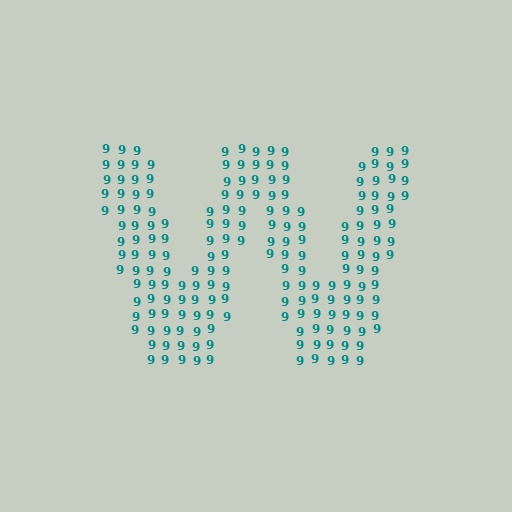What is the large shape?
The large shape is the letter W.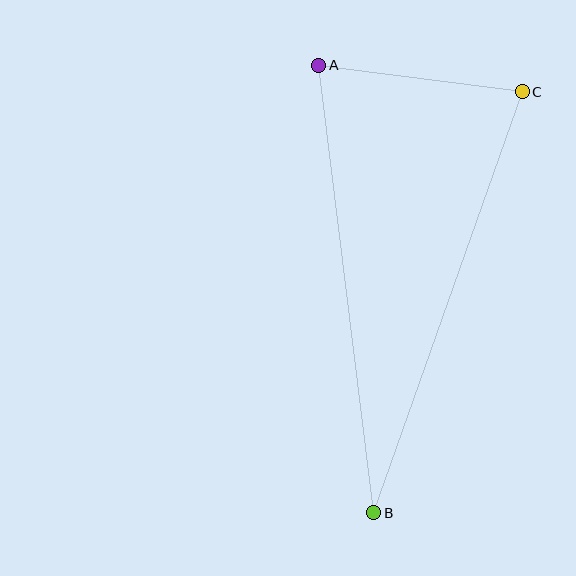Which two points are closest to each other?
Points A and C are closest to each other.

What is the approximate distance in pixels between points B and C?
The distance between B and C is approximately 446 pixels.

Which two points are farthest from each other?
Points A and B are farthest from each other.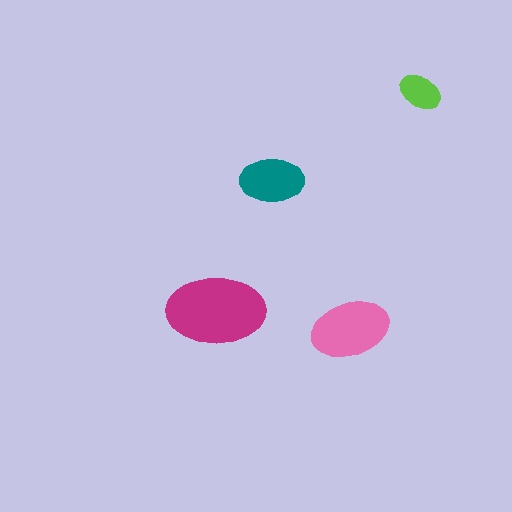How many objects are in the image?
There are 4 objects in the image.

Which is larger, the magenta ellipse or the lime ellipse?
The magenta one.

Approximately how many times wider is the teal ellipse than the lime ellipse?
About 1.5 times wider.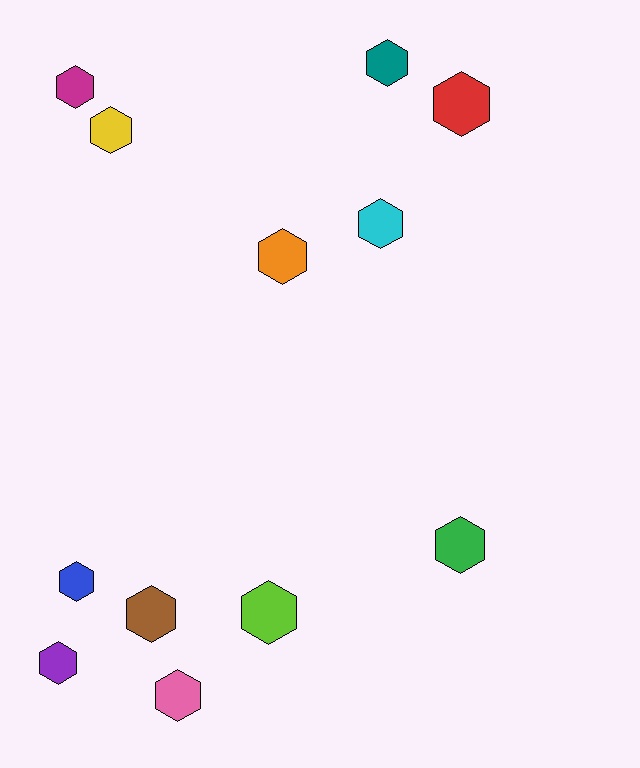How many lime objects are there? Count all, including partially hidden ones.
There is 1 lime object.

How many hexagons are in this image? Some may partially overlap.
There are 12 hexagons.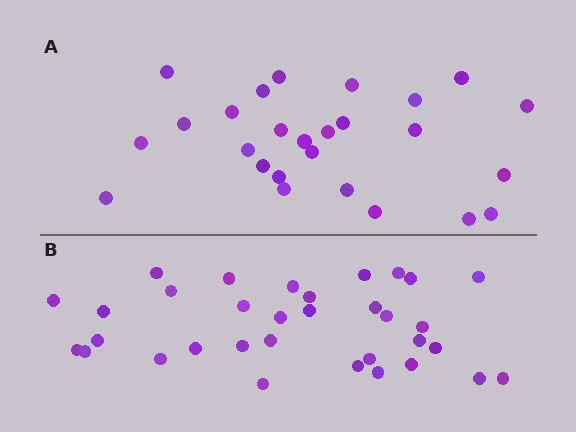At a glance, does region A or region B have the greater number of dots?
Region B (the bottom region) has more dots.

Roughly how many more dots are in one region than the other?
Region B has roughly 8 or so more dots than region A.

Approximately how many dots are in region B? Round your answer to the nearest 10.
About 30 dots. (The exact count is 33, which rounds to 30.)